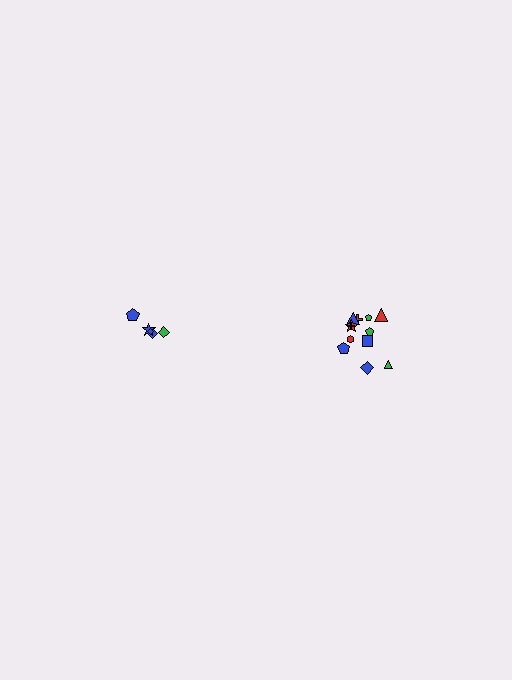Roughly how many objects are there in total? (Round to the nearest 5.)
Roughly 15 objects in total.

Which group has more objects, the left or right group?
The right group.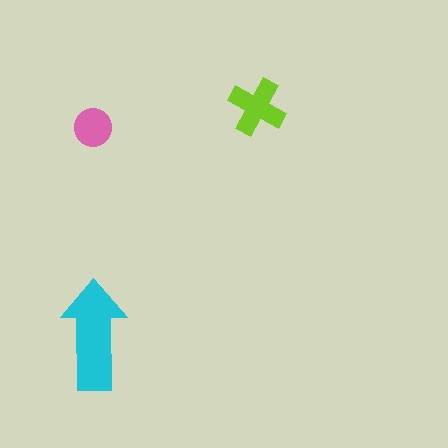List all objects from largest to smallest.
The cyan arrow, the lime cross, the pink circle.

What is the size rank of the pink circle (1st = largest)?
3rd.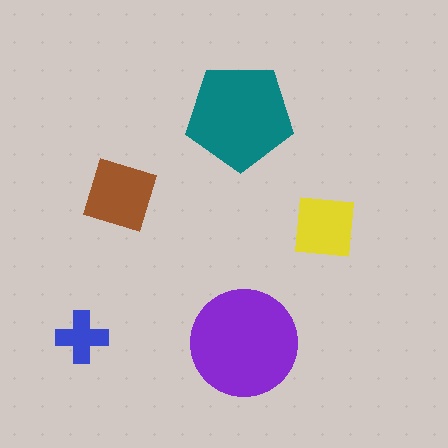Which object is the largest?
The purple circle.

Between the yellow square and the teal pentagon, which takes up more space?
The teal pentagon.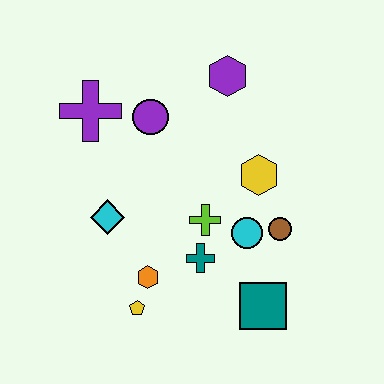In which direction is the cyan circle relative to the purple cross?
The cyan circle is to the right of the purple cross.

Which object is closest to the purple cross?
The purple circle is closest to the purple cross.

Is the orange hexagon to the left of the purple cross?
No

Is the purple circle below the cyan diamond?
No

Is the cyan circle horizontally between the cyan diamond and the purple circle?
No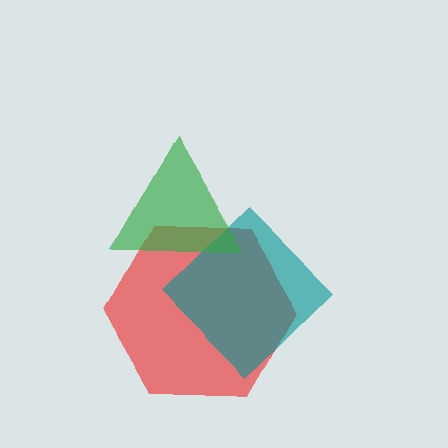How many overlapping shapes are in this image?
There are 3 overlapping shapes in the image.